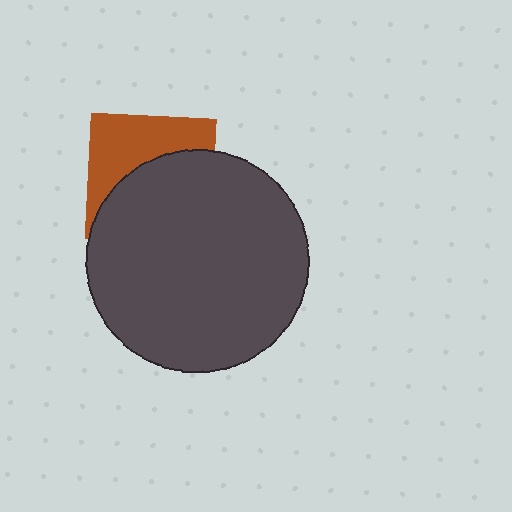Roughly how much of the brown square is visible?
A small part of it is visible (roughly 43%).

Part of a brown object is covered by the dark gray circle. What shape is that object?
It is a square.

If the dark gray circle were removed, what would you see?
You would see the complete brown square.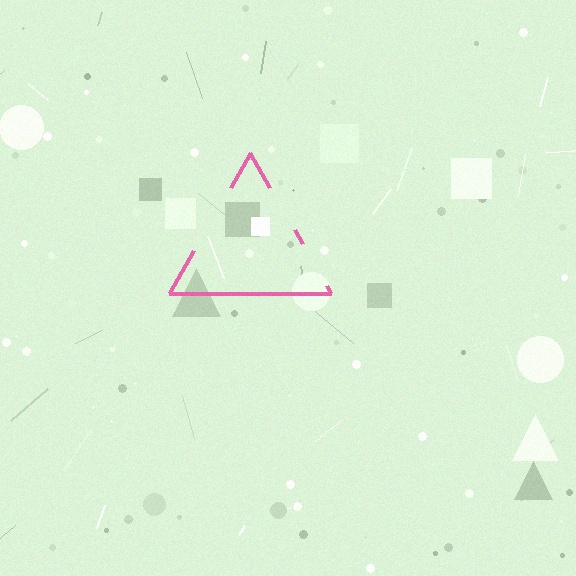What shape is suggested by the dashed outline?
The dashed outline suggests a triangle.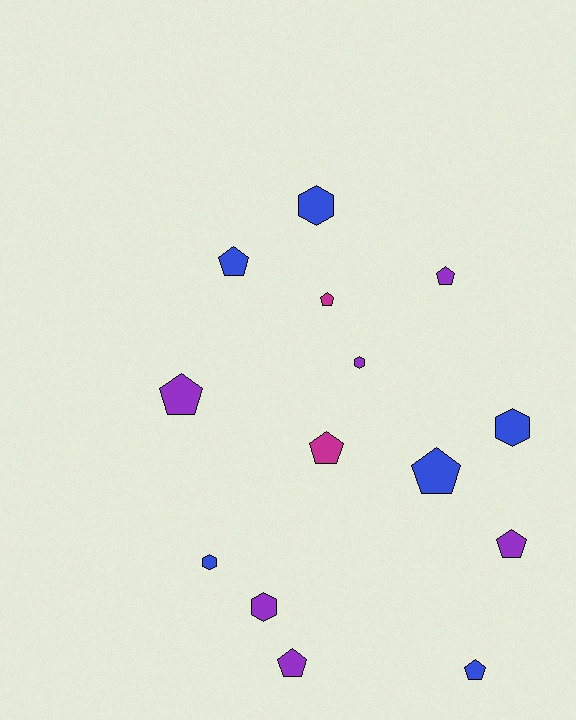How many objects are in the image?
There are 14 objects.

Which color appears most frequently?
Blue, with 6 objects.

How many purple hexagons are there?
There are 2 purple hexagons.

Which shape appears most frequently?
Pentagon, with 9 objects.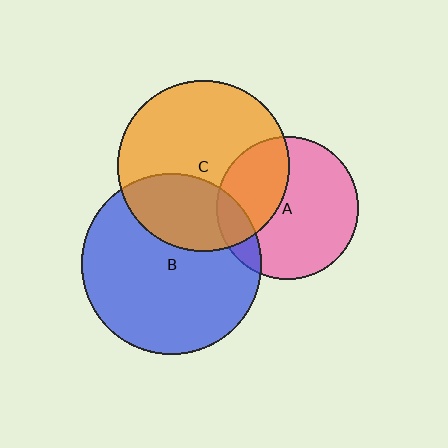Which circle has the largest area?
Circle B (blue).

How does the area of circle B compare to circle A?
Approximately 1.6 times.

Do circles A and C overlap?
Yes.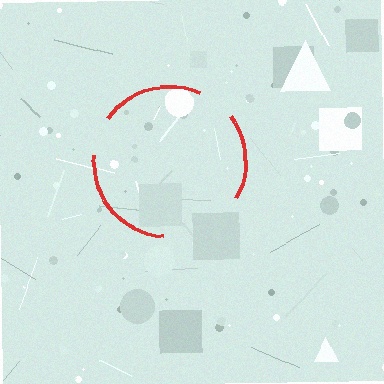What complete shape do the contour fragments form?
The contour fragments form a circle.